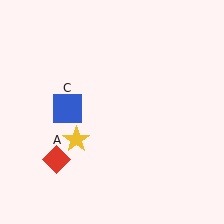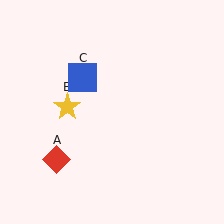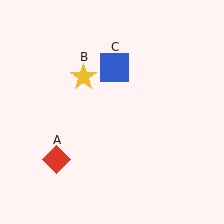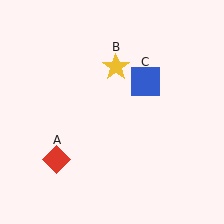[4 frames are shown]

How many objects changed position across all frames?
2 objects changed position: yellow star (object B), blue square (object C).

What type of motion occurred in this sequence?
The yellow star (object B), blue square (object C) rotated clockwise around the center of the scene.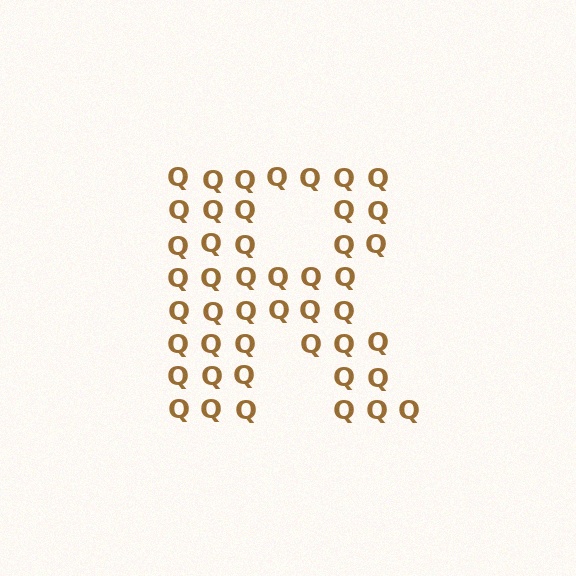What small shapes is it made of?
It is made of small letter Q's.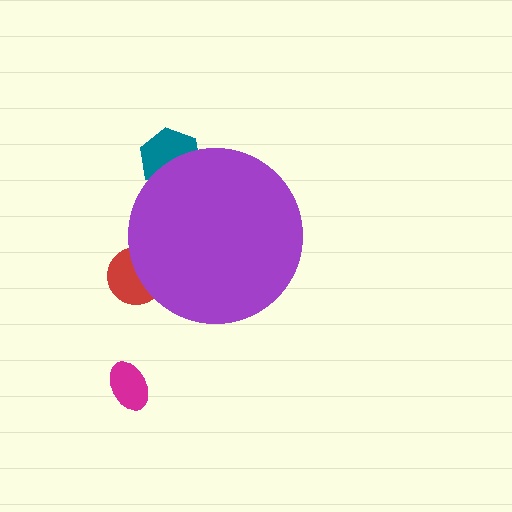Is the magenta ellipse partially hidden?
No, the magenta ellipse is fully visible.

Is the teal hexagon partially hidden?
Yes, the teal hexagon is partially hidden behind the purple circle.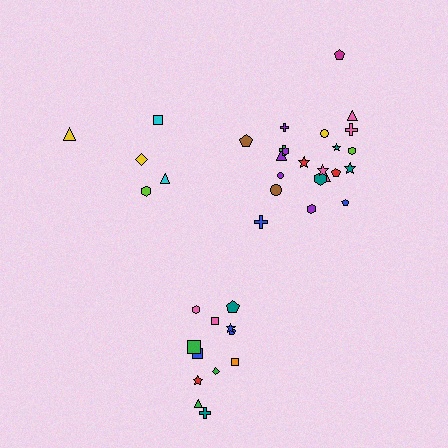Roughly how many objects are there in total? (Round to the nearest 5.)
Roughly 40 objects in total.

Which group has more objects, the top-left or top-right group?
The top-right group.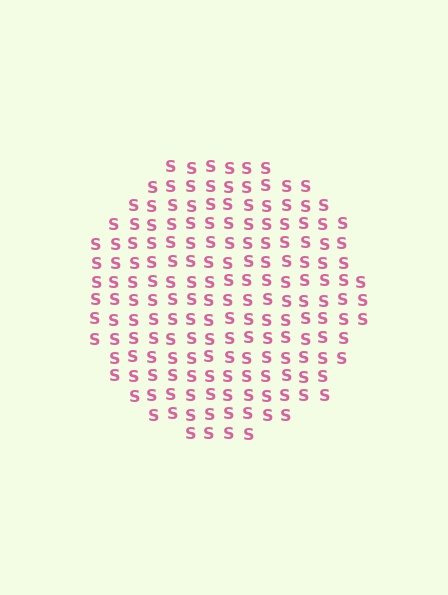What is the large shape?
The large shape is a circle.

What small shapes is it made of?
It is made of small letter S's.